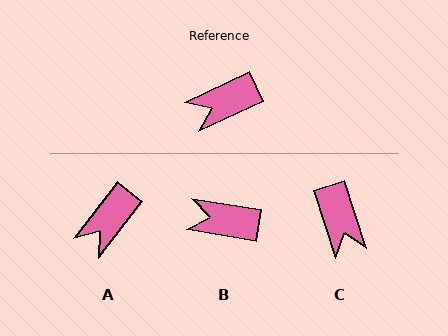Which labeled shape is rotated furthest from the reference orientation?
C, about 83 degrees away.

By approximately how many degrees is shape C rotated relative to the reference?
Approximately 83 degrees counter-clockwise.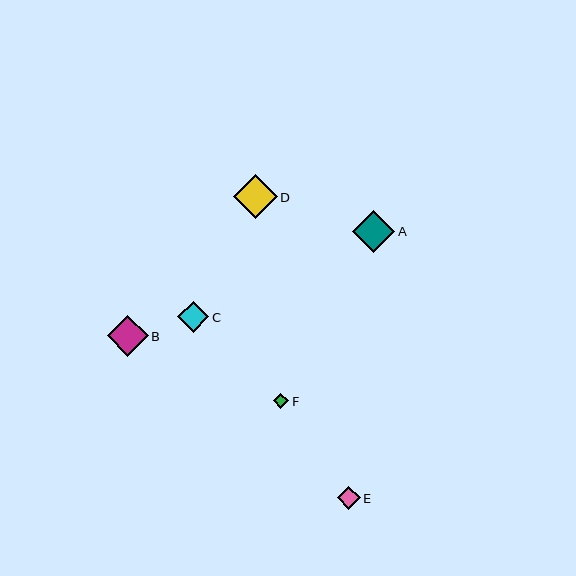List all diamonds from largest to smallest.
From largest to smallest: D, A, B, C, E, F.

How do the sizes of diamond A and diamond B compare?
Diamond A and diamond B are approximately the same size.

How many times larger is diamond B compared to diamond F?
Diamond B is approximately 2.7 times the size of diamond F.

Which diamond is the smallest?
Diamond F is the smallest with a size of approximately 15 pixels.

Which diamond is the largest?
Diamond D is the largest with a size of approximately 44 pixels.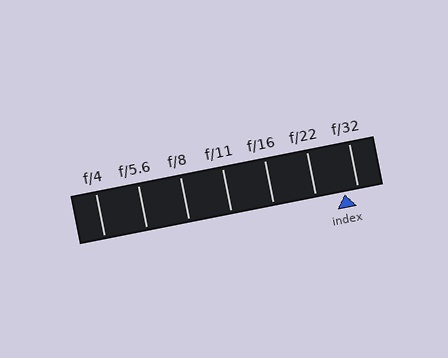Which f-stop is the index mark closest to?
The index mark is closest to f/32.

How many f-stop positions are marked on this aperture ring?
There are 7 f-stop positions marked.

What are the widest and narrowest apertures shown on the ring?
The widest aperture shown is f/4 and the narrowest is f/32.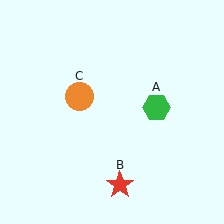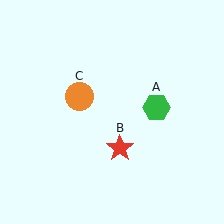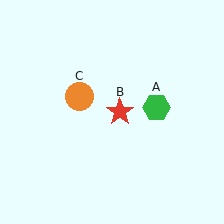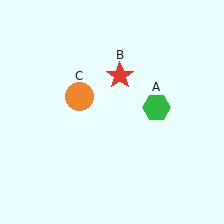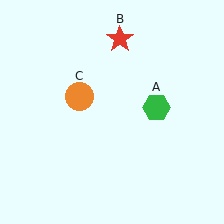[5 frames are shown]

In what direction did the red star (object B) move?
The red star (object B) moved up.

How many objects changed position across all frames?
1 object changed position: red star (object B).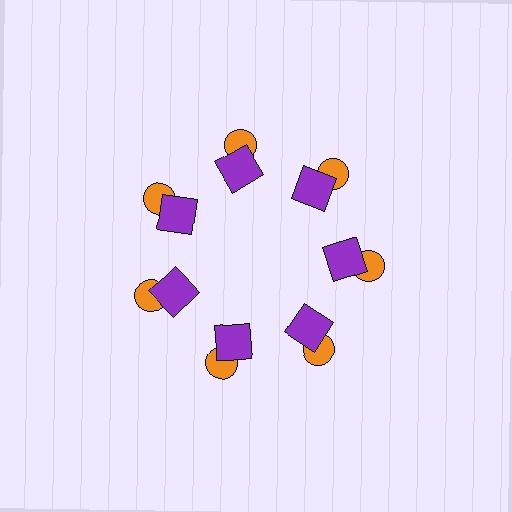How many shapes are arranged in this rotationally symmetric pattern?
There are 14 shapes, arranged in 7 groups of 2.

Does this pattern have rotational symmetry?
Yes, this pattern has 7-fold rotational symmetry. It looks the same after rotating 51 degrees around the center.